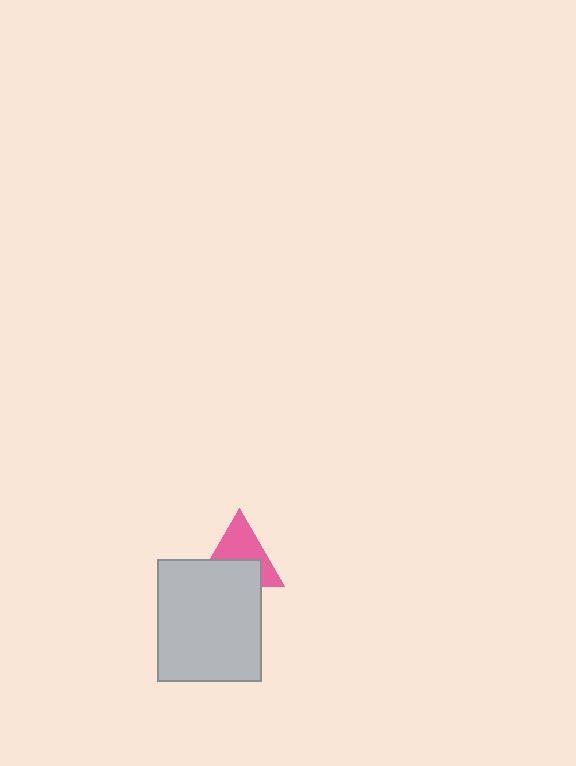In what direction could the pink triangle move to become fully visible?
The pink triangle could move up. That would shift it out from behind the light gray rectangle entirely.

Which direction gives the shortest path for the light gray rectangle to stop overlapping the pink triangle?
Moving down gives the shortest separation.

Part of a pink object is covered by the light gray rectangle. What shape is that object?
It is a triangle.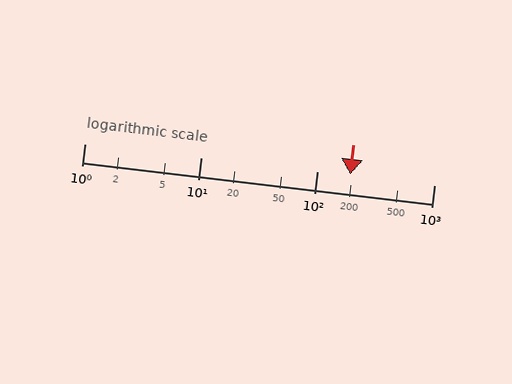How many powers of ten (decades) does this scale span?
The scale spans 3 decades, from 1 to 1000.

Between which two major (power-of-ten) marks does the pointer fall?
The pointer is between 100 and 1000.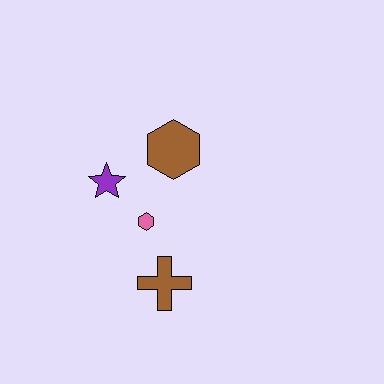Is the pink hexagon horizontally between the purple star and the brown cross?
Yes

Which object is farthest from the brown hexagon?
The brown cross is farthest from the brown hexagon.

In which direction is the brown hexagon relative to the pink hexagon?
The brown hexagon is above the pink hexagon.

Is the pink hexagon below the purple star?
Yes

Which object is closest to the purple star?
The pink hexagon is closest to the purple star.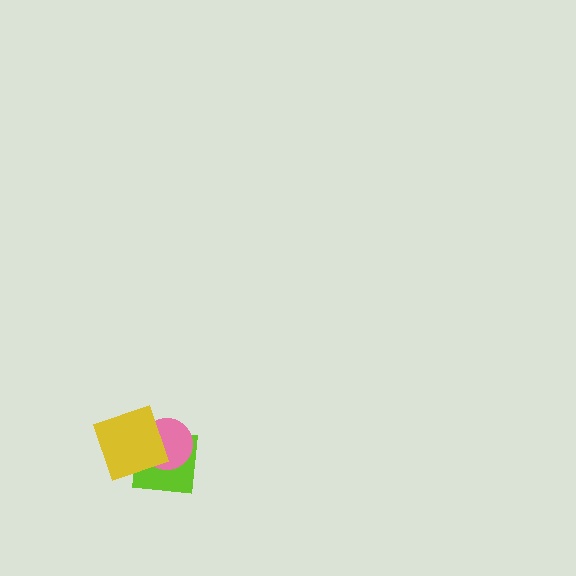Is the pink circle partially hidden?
Yes, it is partially covered by another shape.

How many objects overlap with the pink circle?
2 objects overlap with the pink circle.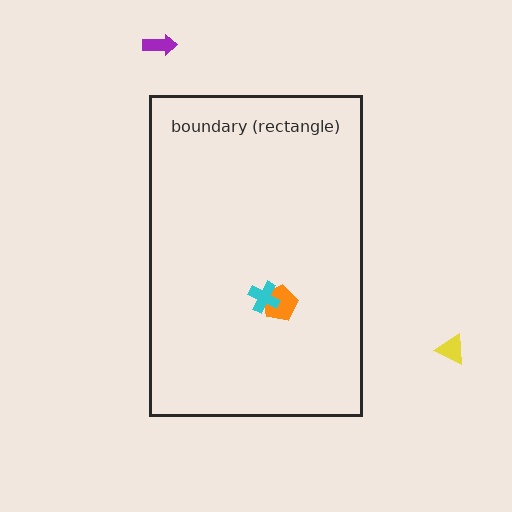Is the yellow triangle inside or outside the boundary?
Outside.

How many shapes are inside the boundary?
2 inside, 2 outside.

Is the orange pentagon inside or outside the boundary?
Inside.